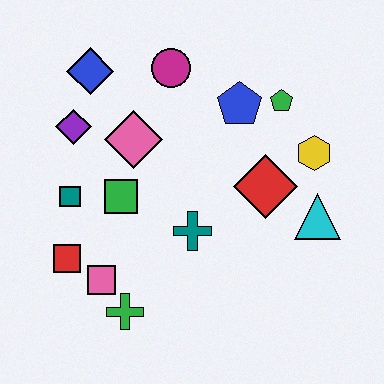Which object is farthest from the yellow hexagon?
The red square is farthest from the yellow hexagon.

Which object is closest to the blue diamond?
The purple diamond is closest to the blue diamond.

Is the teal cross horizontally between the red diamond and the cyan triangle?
No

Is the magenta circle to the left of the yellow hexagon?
Yes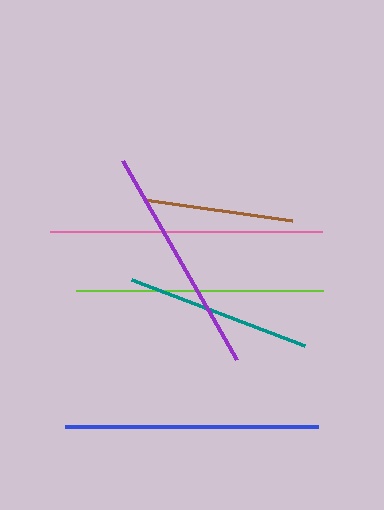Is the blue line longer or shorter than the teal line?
The blue line is longer than the teal line.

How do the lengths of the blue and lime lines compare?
The blue and lime lines are approximately the same length.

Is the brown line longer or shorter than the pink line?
The pink line is longer than the brown line.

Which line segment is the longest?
The pink line is the longest at approximately 272 pixels.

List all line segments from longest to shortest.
From longest to shortest: pink, blue, lime, purple, teal, brown.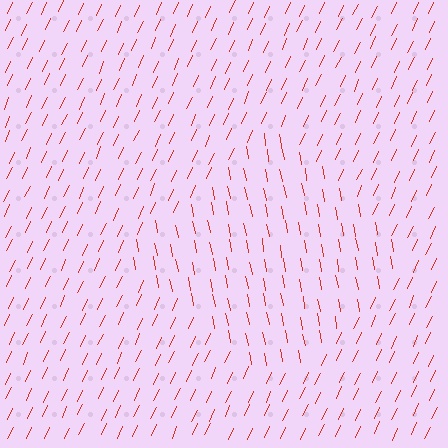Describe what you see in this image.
The image is filled with small red line segments. A diamond region in the image has lines oriented differently from the surrounding lines, creating a visible texture boundary.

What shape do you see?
I see a diamond.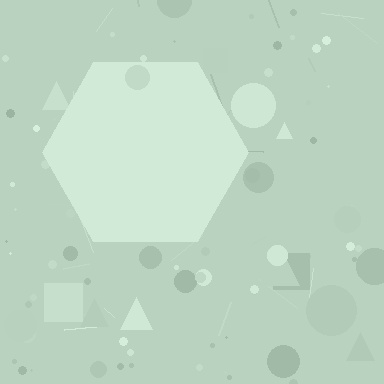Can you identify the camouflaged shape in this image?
The camouflaged shape is a hexagon.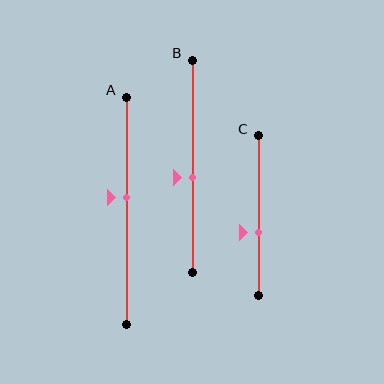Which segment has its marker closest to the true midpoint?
Segment B has its marker closest to the true midpoint.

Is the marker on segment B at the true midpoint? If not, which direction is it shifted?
No, the marker on segment B is shifted downward by about 5% of the segment length.